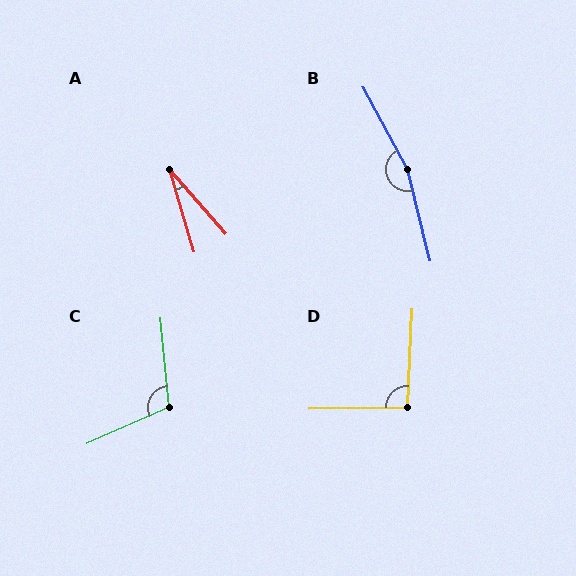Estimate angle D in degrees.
Approximately 93 degrees.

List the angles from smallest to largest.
A (25°), D (93°), C (109°), B (165°).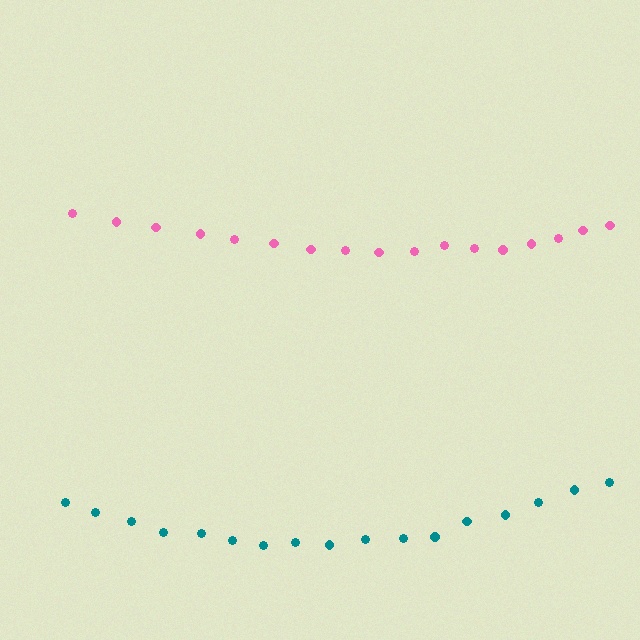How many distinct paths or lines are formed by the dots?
There are 2 distinct paths.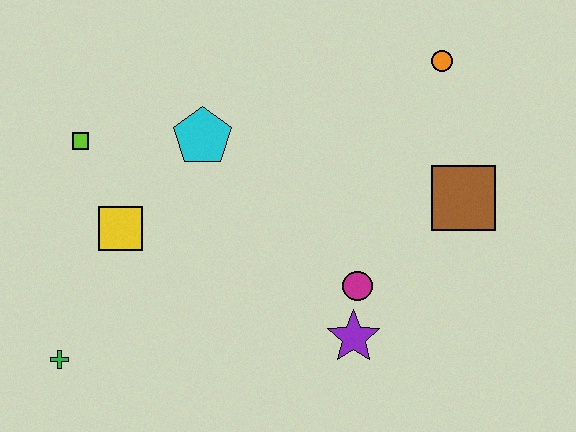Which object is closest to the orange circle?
The brown square is closest to the orange circle.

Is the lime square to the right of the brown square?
No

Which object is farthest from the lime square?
The brown square is farthest from the lime square.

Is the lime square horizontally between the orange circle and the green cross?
Yes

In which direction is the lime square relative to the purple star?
The lime square is to the left of the purple star.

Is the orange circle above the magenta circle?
Yes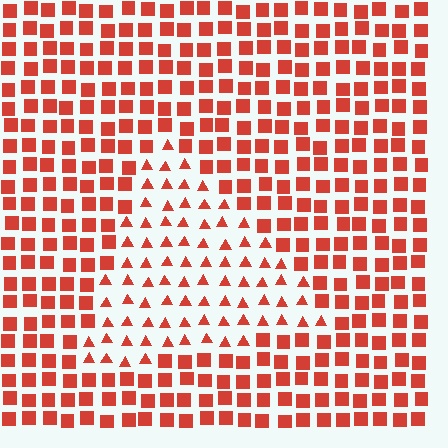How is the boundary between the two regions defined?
The boundary is defined by a change in element shape: triangles inside vs. squares outside. All elements share the same color and spacing.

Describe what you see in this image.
The image is filled with small red elements arranged in a uniform grid. A triangle-shaped region contains triangles, while the surrounding area contains squares. The boundary is defined purely by the change in element shape.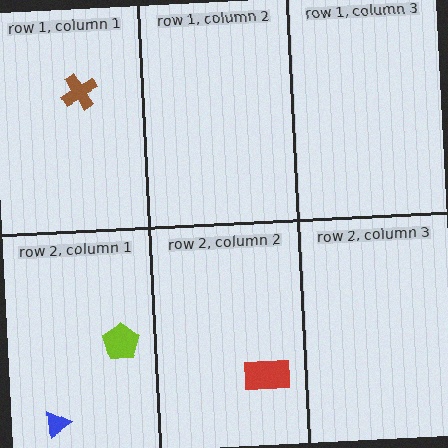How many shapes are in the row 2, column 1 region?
2.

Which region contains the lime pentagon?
The row 2, column 1 region.